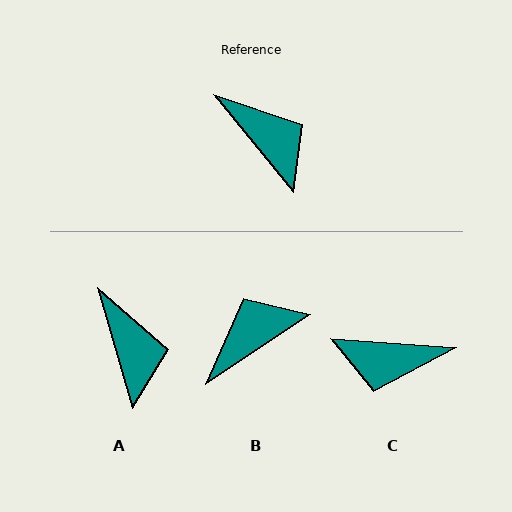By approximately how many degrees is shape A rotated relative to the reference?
Approximately 23 degrees clockwise.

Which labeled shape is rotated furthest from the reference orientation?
C, about 133 degrees away.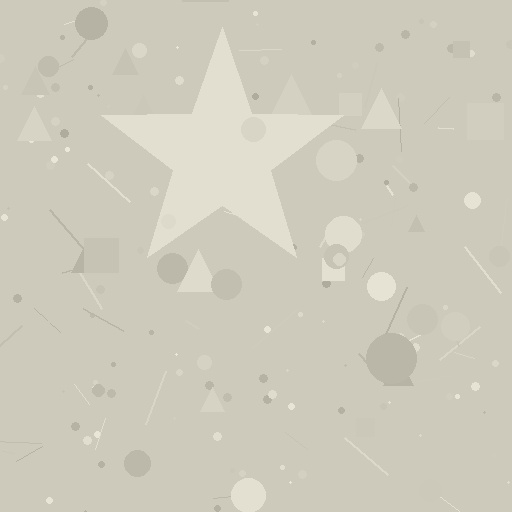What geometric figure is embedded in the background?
A star is embedded in the background.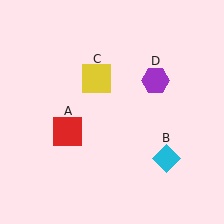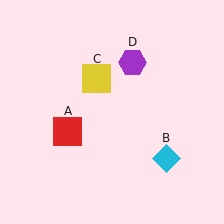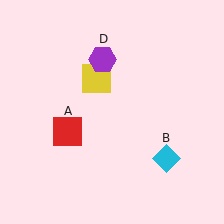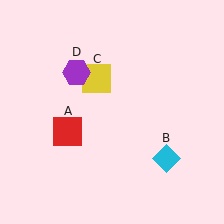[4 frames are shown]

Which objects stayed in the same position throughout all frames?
Red square (object A) and cyan diamond (object B) and yellow square (object C) remained stationary.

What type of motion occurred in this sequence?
The purple hexagon (object D) rotated counterclockwise around the center of the scene.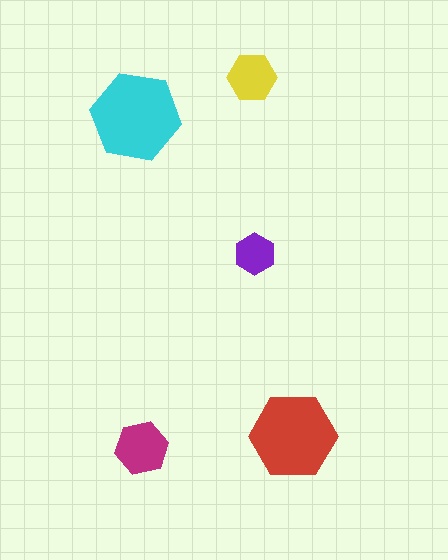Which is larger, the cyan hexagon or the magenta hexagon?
The cyan one.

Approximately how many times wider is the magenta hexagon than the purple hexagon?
About 1.5 times wider.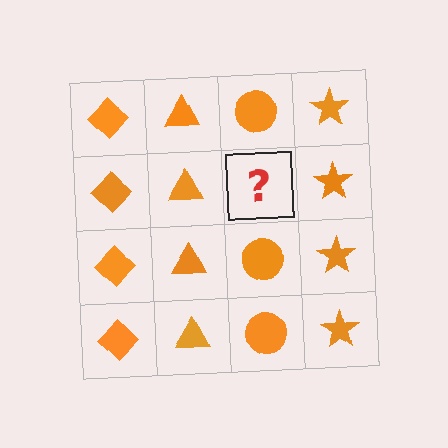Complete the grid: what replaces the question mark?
The question mark should be replaced with an orange circle.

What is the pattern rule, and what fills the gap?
The rule is that each column has a consistent shape. The gap should be filled with an orange circle.